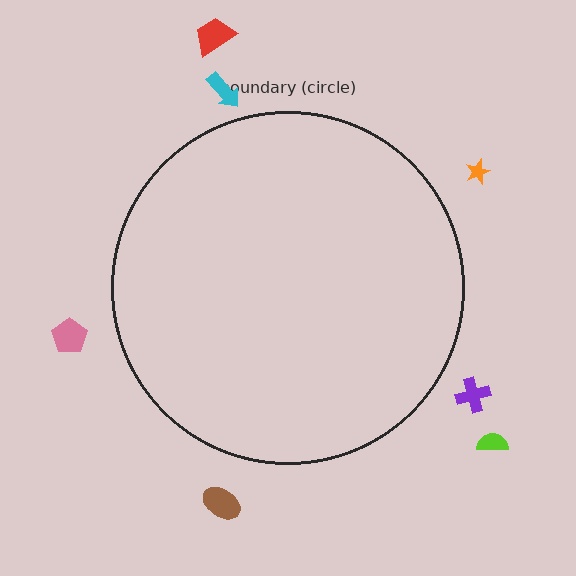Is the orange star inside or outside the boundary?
Outside.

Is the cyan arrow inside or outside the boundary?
Outside.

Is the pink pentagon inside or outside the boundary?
Outside.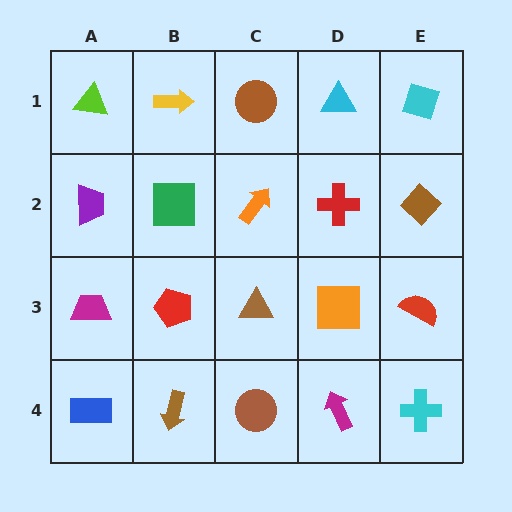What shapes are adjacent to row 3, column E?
A brown diamond (row 2, column E), a cyan cross (row 4, column E), an orange square (row 3, column D).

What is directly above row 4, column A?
A magenta trapezoid.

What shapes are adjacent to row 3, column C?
An orange arrow (row 2, column C), a brown circle (row 4, column C), a red pentagon (row 3, column B), an orange square (row 3, column D).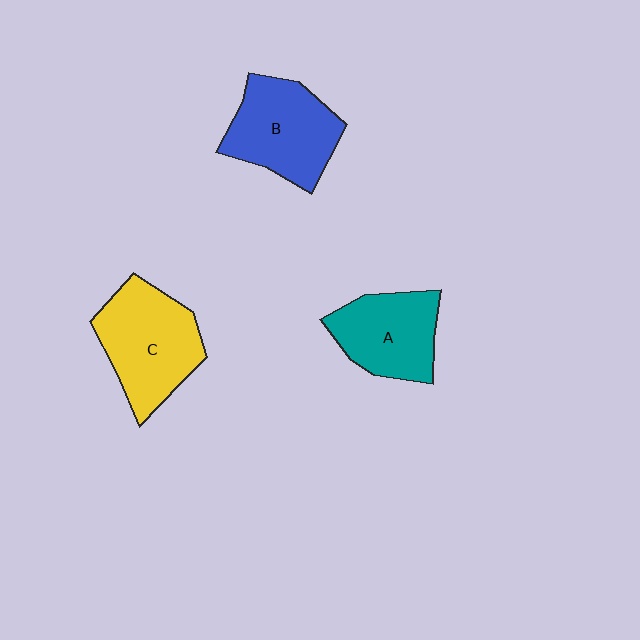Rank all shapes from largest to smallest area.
From largest to smallest: C (yellow), B (blue), A (teal).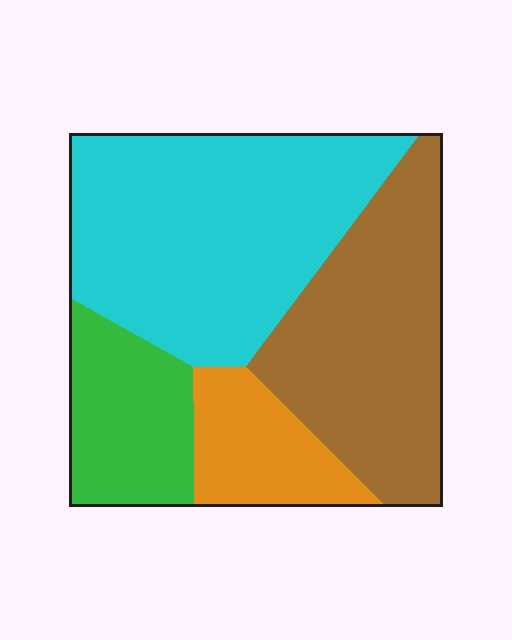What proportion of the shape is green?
Green takes up about one sixth (1/6) of the shape.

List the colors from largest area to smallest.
From largest to smallest: cyan, brown, green, orange.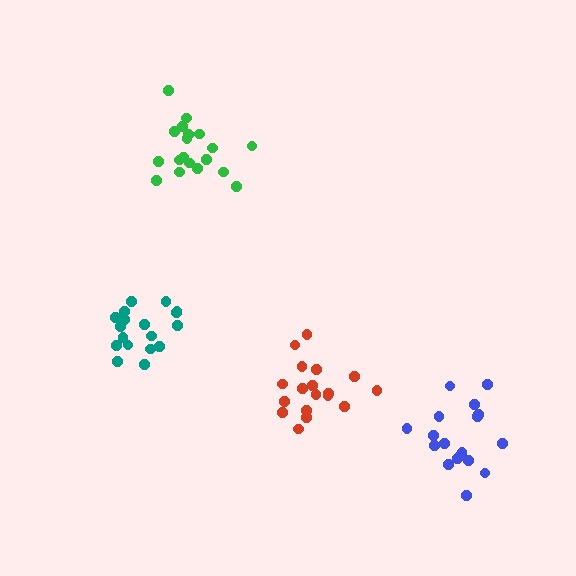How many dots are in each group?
Group 1: 19 dots, Group 2: 19 dots, Group 3: 18 dots, Group 4: 18 dots (74 total).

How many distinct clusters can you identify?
There are 4 distinct clusters.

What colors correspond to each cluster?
The clusters are colored: green, teal, red, blue.